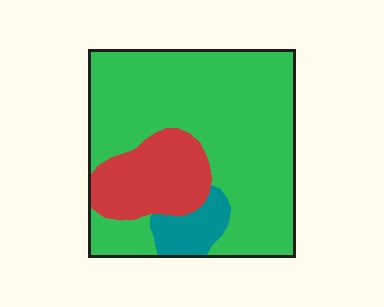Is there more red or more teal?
Red.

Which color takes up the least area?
Teal, at roughly 10%.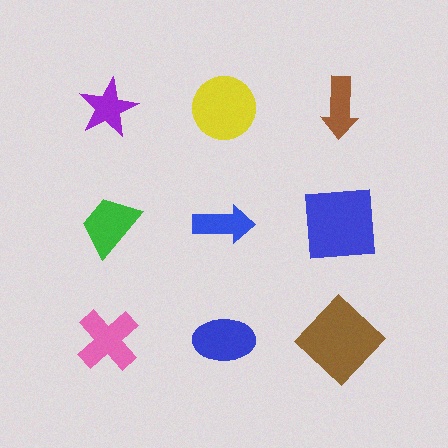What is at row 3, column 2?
A blue ellipse.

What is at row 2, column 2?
A blue arrow.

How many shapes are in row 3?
3 shapes.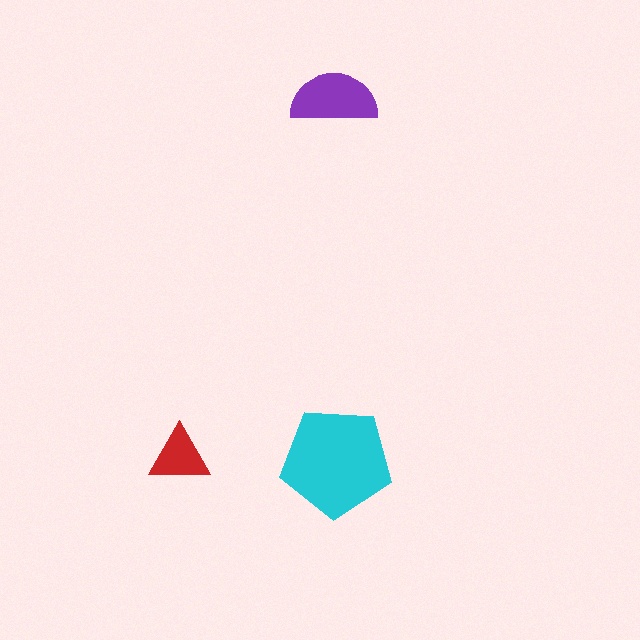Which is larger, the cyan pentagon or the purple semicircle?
The cyan pentagon.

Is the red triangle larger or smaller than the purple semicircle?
Smaller.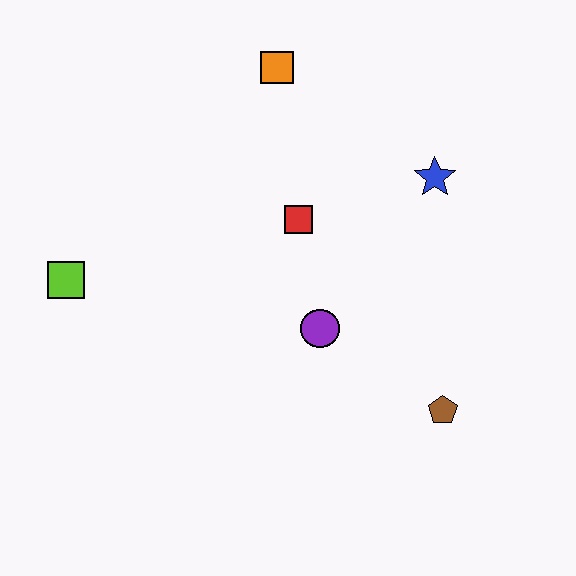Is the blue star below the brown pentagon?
No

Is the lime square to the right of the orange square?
No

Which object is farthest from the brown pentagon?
The lime square is farthest from the brown pentagon.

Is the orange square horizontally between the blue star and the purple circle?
No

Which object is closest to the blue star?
The red square is closest to the blue star.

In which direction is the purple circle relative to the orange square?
The purple circle is below the orange square.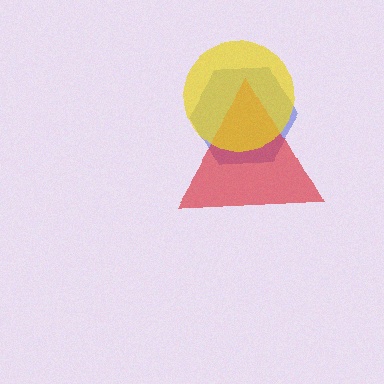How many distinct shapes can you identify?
There are 3 distinct shapes: a blue hexagon, a red triangle, a yellow circle.